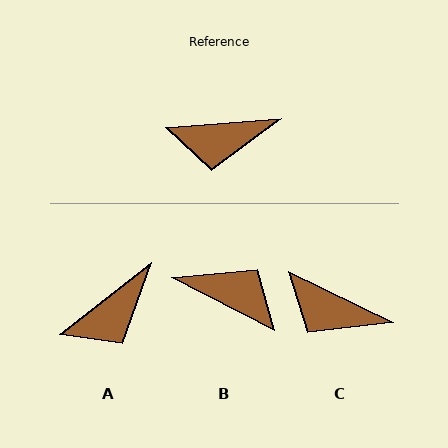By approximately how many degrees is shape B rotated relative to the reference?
Approximately 148 degrees counter-clockwise.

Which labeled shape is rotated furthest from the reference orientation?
B, about 148 degrees away.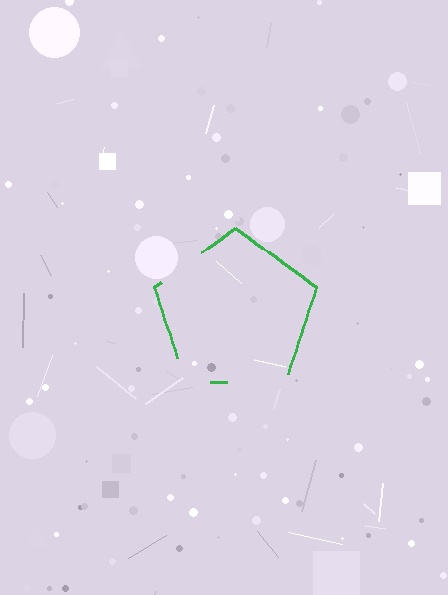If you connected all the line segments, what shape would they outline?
They would outline a pentagon.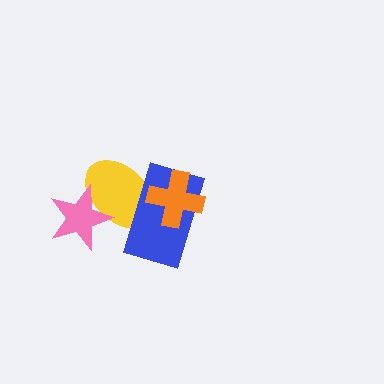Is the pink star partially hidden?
No, no other shape covers it.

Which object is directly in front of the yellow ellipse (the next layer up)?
The blue rectangle is directly in front of the yellow ellipse.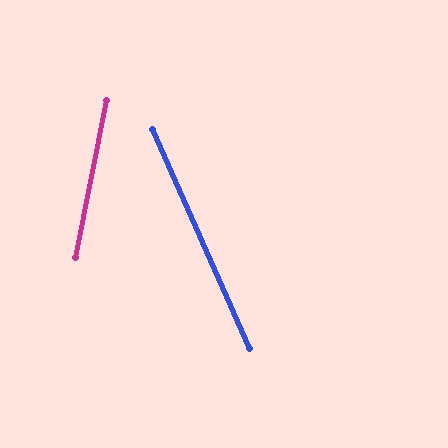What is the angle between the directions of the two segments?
Approximately 35 degrees.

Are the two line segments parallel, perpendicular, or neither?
Neither parallel nor perpendicular — they differ by about 35°.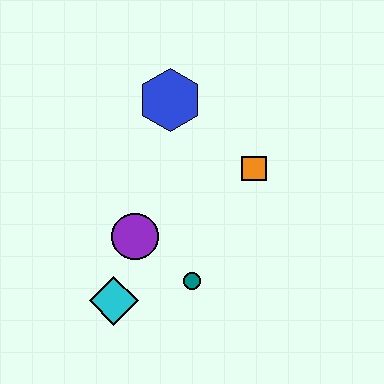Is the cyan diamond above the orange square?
No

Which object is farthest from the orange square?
The cyan diamond is farthest from the orange square.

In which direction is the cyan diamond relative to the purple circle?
The cyan diamond is below the purple circle.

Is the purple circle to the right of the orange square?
No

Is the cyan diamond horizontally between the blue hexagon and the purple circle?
No